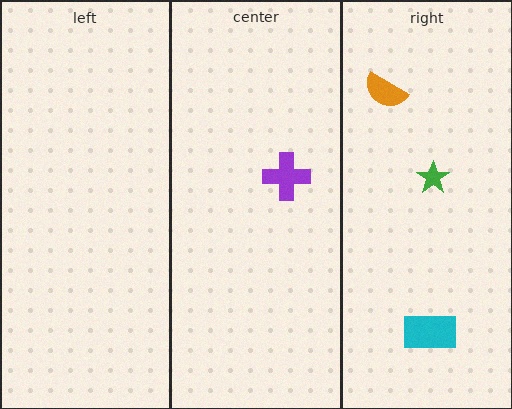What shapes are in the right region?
The cyan rectangle, the orange semicircle, the green star.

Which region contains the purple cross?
The center region.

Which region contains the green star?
The right region.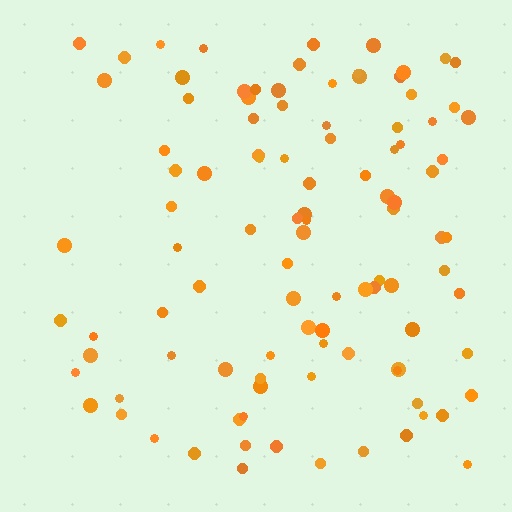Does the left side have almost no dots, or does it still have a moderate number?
Still a moderate number, just noticeably fewer than the right.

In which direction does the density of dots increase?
From left to right, with the right side densest.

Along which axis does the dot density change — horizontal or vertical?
Horizontal.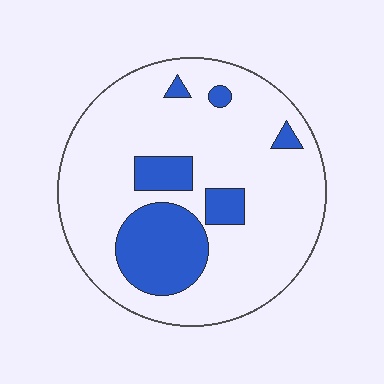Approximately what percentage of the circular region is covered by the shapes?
Approximately 20%.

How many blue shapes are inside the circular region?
6.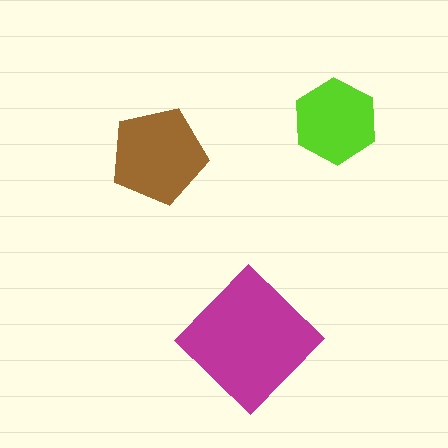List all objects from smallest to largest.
The lime hexagon, the brown pentagon, the magenta diamond.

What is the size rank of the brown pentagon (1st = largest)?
2nd.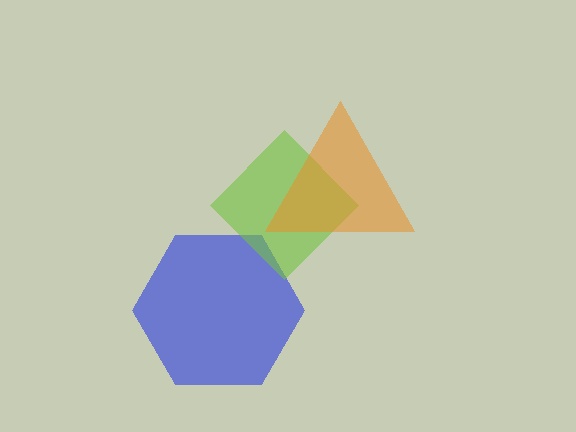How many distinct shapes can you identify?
There are 3 distinct shapes: a blue hexagon, a lime diamond, an orange triangle.